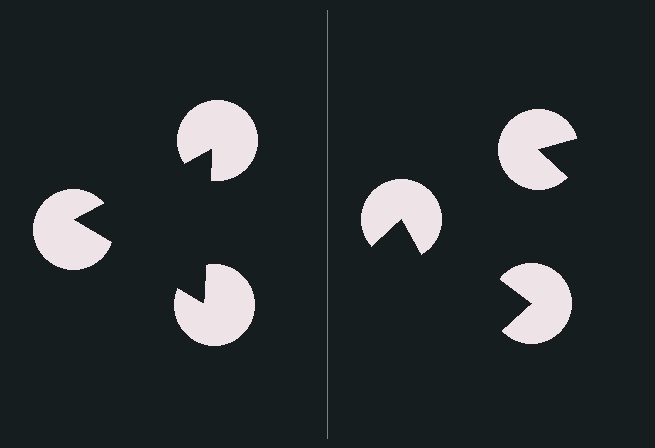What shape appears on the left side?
An illusory triangle.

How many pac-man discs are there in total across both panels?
6 — 3 on each side.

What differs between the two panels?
The pac-man discs are positioned identically on both sides; only the wedge orientations differ. On the left they align to a triangle; on the right they are misaligned.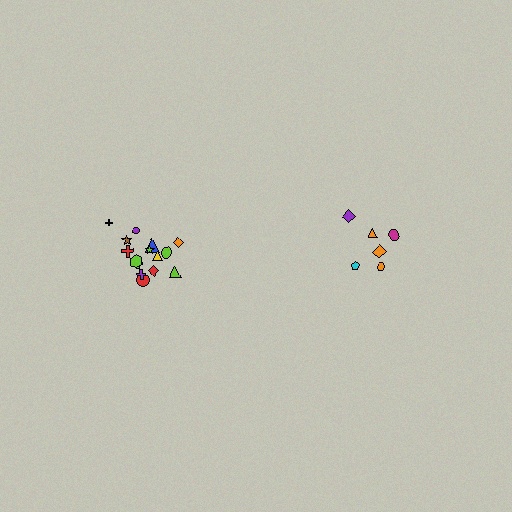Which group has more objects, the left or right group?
The left group.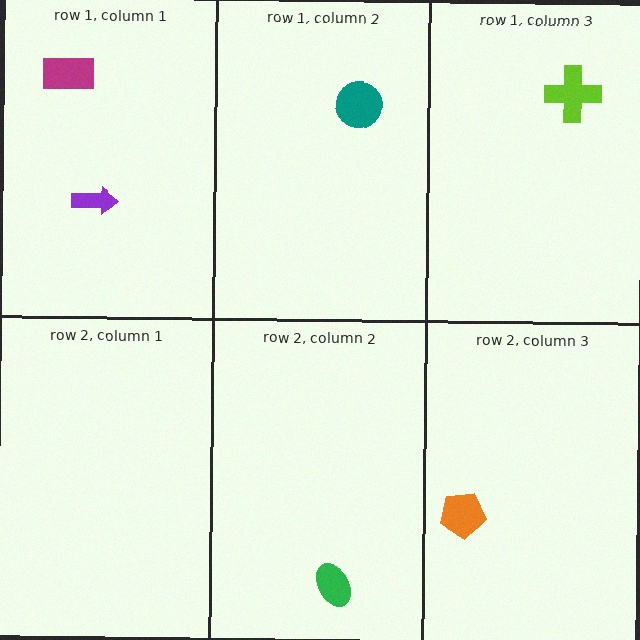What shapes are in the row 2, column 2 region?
The green ellipse.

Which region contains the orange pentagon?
The row 2, column 3 region.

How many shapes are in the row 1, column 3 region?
1.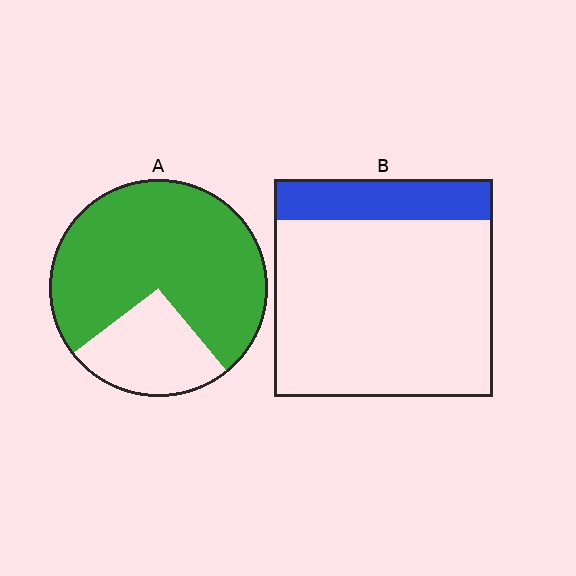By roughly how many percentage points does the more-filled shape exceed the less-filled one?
By roughly 55 percentage points (A over B).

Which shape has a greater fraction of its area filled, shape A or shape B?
Shape A.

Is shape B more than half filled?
No.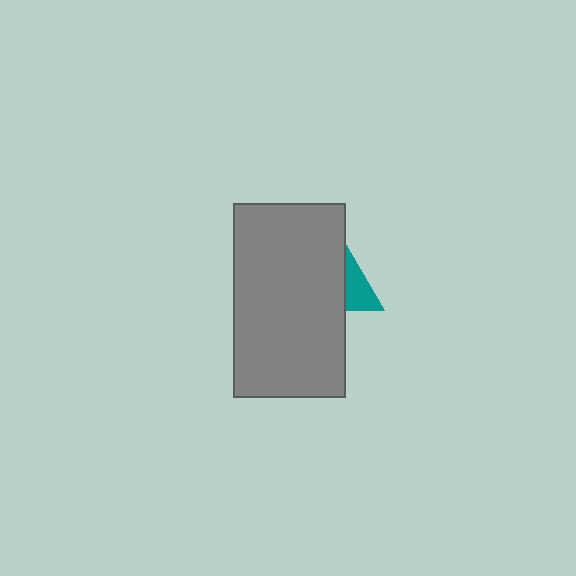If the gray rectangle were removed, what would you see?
You would see the complete teal triangle.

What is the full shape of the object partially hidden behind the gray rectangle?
The partially hidden object is a teal triangle.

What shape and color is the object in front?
The object in front is a gray rectangle.